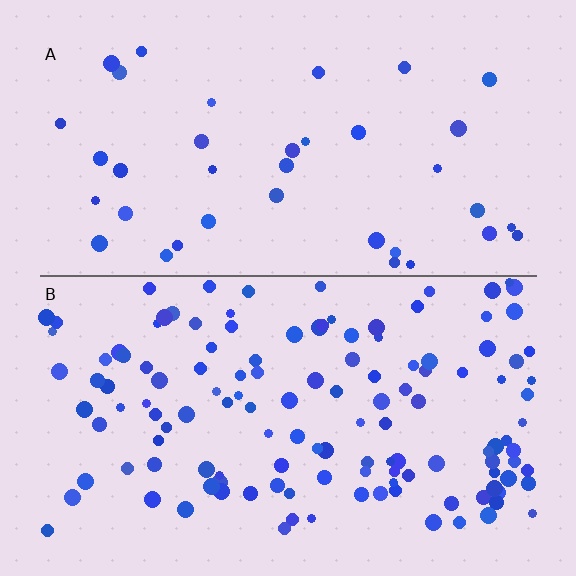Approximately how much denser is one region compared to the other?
Approximately 3.5× — region B over region A.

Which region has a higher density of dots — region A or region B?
B (the bottom).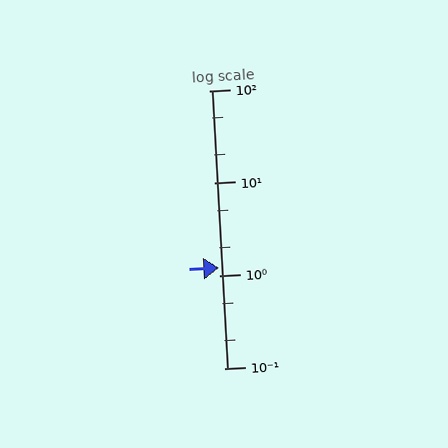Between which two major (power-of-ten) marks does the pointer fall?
The pointer is between 1 and 10.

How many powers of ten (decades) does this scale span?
The scale spans 3 decades, from 0.1 to 100.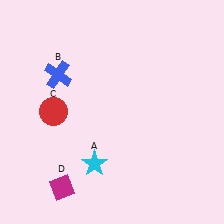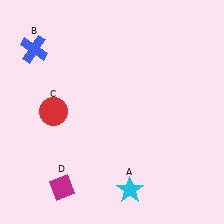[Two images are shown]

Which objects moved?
The objects that moved are: the cyan star (A), the blue cross (B).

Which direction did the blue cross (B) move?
The blue cross (B) moved up.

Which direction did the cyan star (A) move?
The cyan star (A) moved right.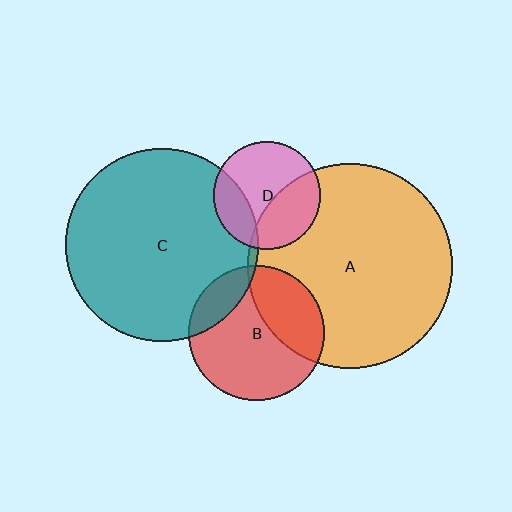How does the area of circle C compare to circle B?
Approximately 2.0 times.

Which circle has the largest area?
Circle A (orange).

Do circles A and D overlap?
Yes.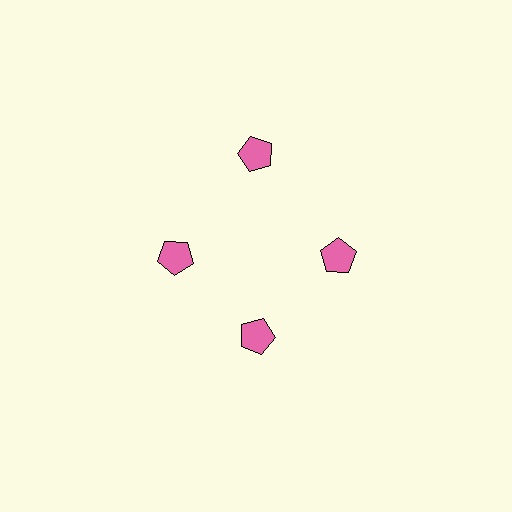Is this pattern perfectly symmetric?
No. The 4 pink pentagons are arranged in a ring, but one element near the 12 o'clock position is pushed outward from the center, breaking the 4-fold rotational symmetry.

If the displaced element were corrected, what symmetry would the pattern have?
It would have 4-fold rotational symmetry — the pattern would map onto itself every 90 degrees.